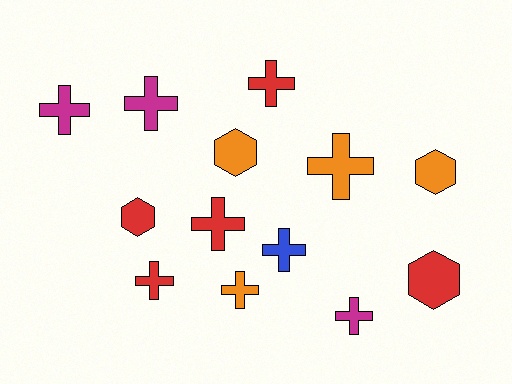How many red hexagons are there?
There are 2 red hexagons.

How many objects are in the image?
There are 13 objects.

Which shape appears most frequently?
Cross, with 9 objects.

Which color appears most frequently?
Red, with 5 objects.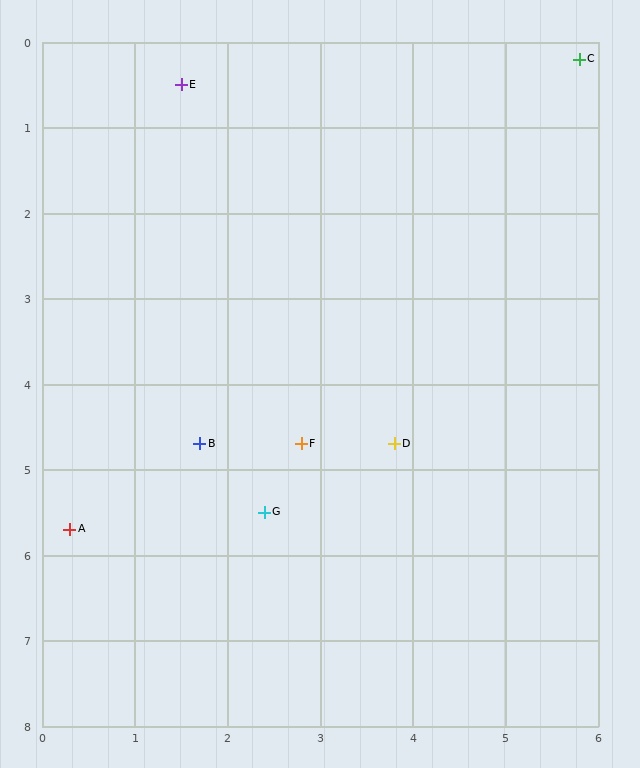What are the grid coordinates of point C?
Point C is at approximately (5.8, 0.2).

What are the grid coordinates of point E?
Point E is at approximately (1.5, 0.5).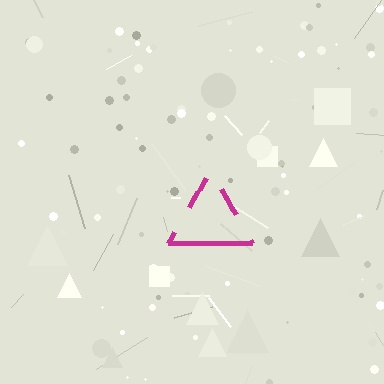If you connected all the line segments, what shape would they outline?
They would outline a triangle.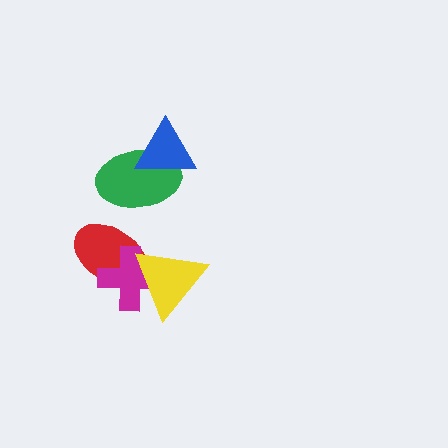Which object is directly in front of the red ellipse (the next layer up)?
The magenta cross is directly in front of the red ellipse.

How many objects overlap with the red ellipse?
2 objects overlap with the red ellipse.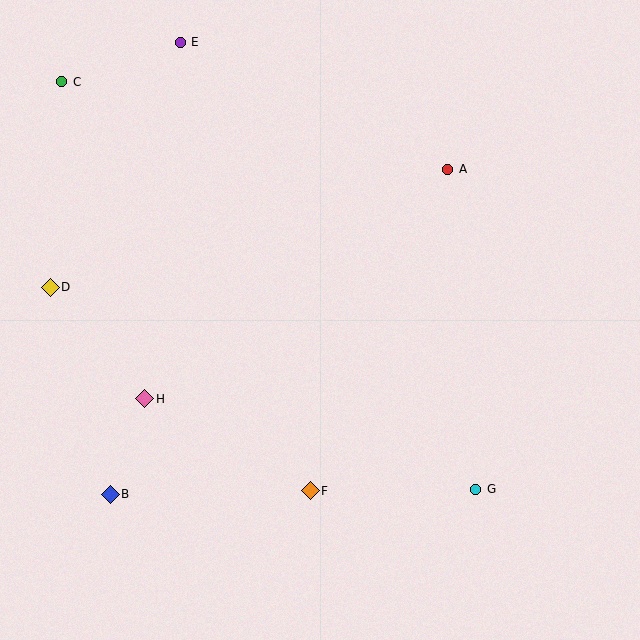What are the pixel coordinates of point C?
Point C is at (62, 82).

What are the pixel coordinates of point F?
Point F is at (310, 491).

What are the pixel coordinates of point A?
Point A is at (448, 169).